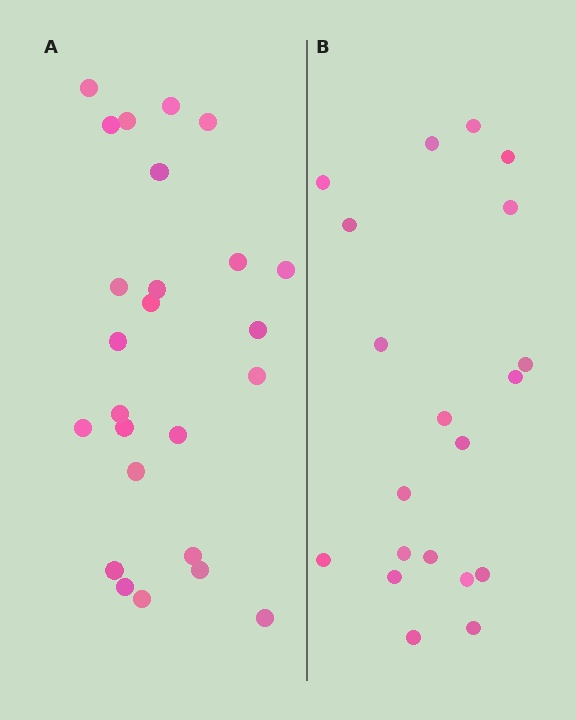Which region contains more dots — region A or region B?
Region A (the left region) has more dots.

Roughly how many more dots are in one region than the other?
Region A has about 5 more dots than region B.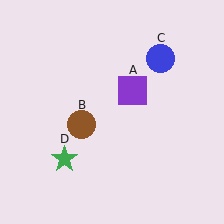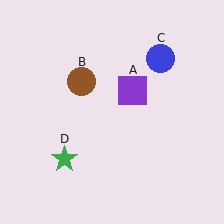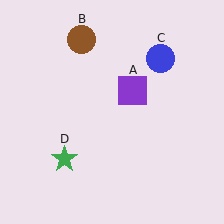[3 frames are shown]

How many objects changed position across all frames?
1 object changed position: brown circle (object B).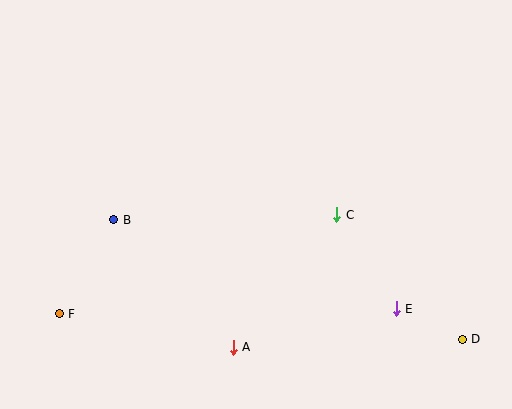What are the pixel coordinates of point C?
Point C is at (337, 215).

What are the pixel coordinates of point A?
Point A is at (233, 347).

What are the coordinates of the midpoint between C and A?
The midpoint between C and A is at (285, 281).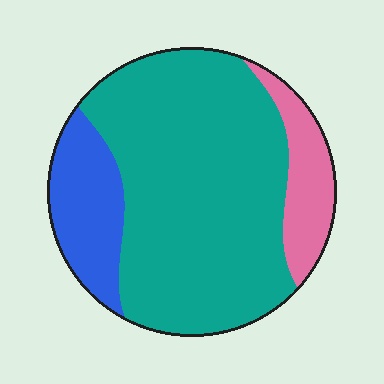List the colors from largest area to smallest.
From largest to smallest: teal, blue, pink.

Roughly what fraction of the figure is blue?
Blue covers around 15% of the figure.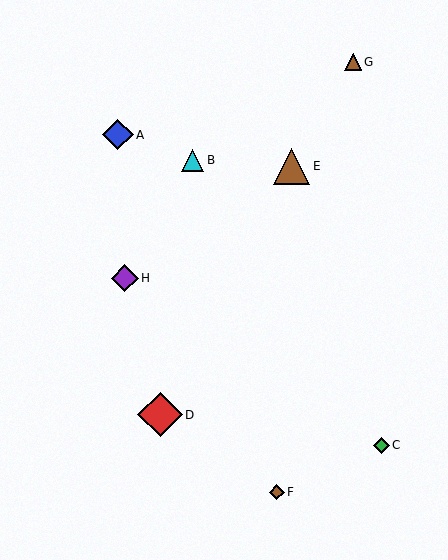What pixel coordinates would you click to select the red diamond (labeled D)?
Click at (160, 415) to select the red diamond D.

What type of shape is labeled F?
Shape F is a brown diamond.